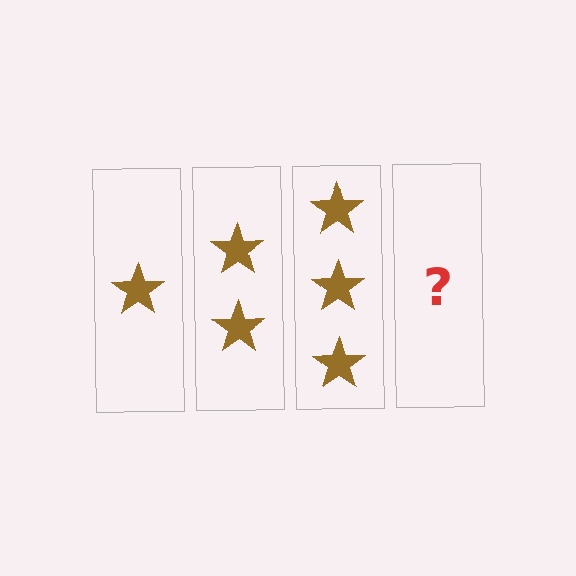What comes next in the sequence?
The next element should be 4 stars.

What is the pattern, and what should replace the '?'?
The pattern is that each step adds one more star. The '?' should be 4 stars.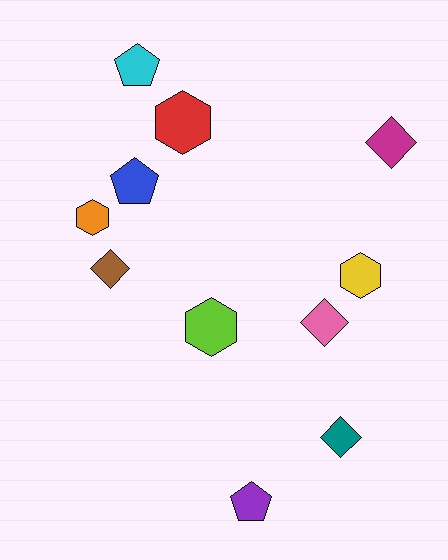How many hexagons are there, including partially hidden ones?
There are 4 hexagons.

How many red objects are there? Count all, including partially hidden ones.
There is 1 red object.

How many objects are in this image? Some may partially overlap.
There are 11 objects.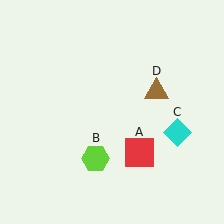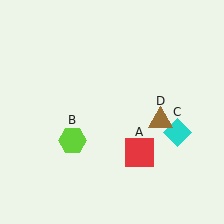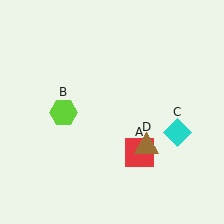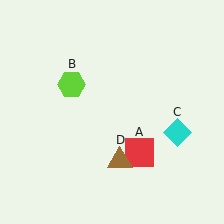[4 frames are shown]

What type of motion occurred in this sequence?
The lime hexagon (object B), brown triangle (object D) rotated clockwise around the center of the scene.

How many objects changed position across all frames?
2 objects changed position: lime hexagon (object B), brown triangle (object D).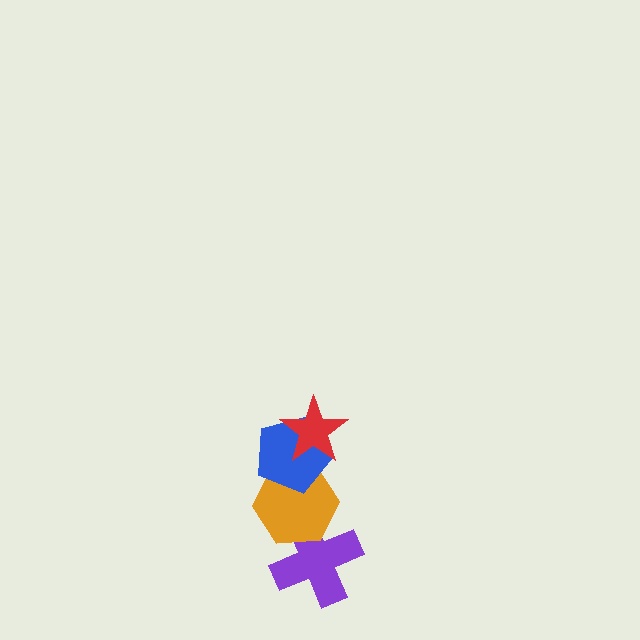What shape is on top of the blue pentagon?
The red star is on top of the blue pentagon.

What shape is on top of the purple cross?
The orange hexagon is on top of the purple cross.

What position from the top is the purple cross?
The purple cross is 4th from the top.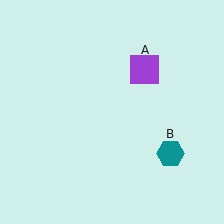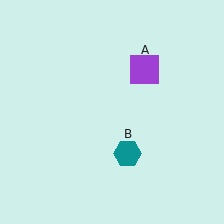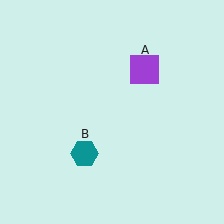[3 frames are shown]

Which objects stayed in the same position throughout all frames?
Purple square (object A) remained stationary.